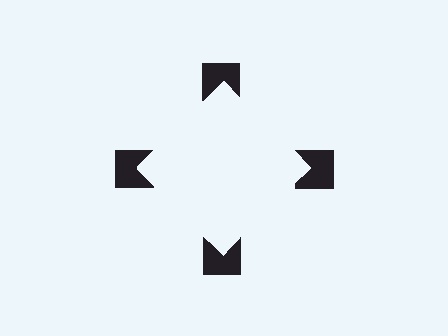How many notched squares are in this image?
There are 4 — one at each vertex of the illusory square.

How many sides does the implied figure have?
4 sides.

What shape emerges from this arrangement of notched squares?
An illusory square — its edges are inferred from the aligned wedge cuts in the notched squares, not physically drawn.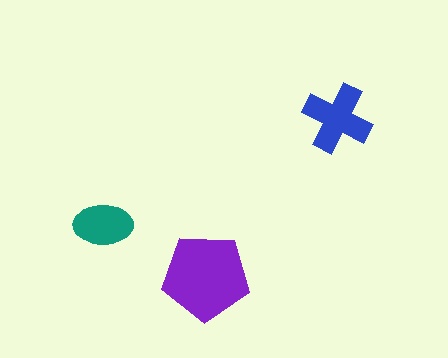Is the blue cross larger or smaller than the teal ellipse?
Larger.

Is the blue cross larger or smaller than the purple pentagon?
Smaller.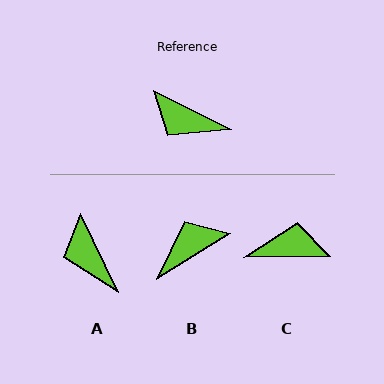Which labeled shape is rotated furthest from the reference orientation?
C, about 152 degrees away.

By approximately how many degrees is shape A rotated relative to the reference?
Approximately 38 degrees clockwise.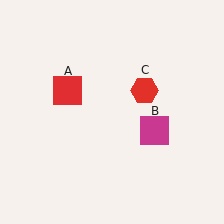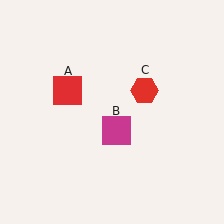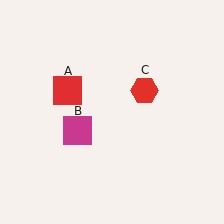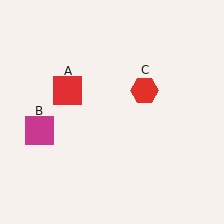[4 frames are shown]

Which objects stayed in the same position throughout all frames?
Red square (object A) and red hexagon (object C) remained stationary.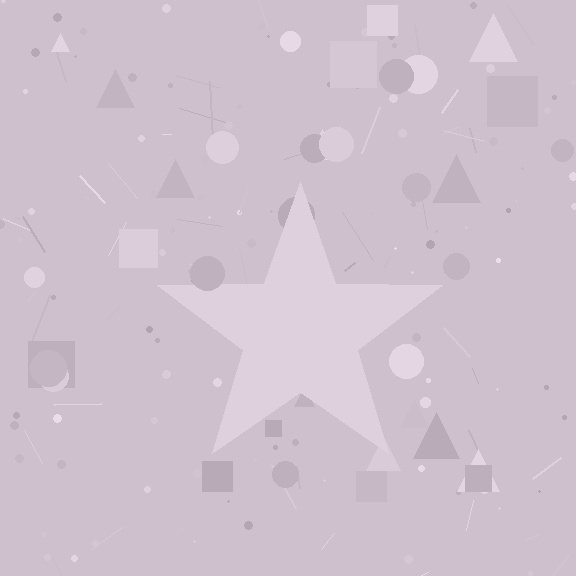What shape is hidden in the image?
A star is hidden in the image.